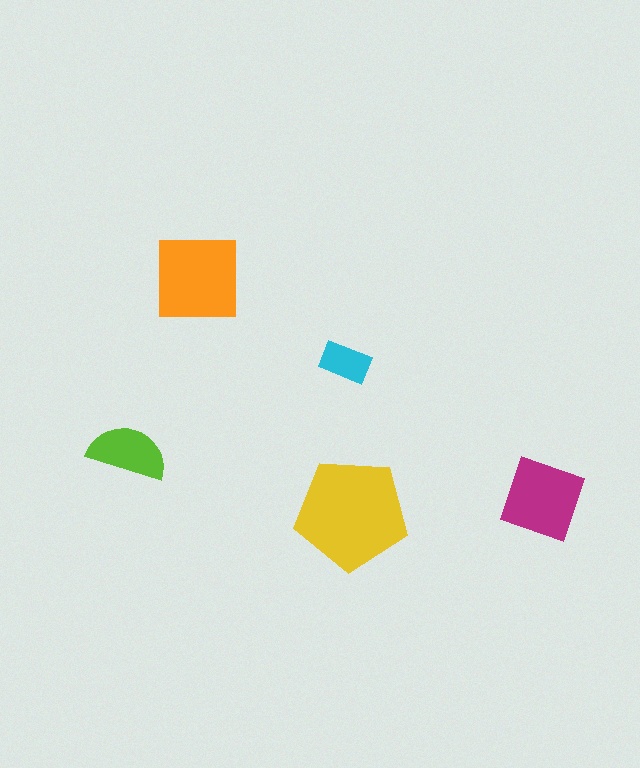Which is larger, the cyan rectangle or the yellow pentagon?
The yellow pentagon.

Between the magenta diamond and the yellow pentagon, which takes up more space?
The yellow pentagon.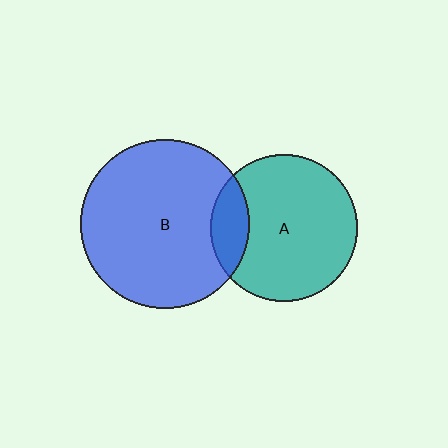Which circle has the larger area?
Circle B (blue).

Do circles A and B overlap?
Yes.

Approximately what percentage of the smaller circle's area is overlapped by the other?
Approximately 15%.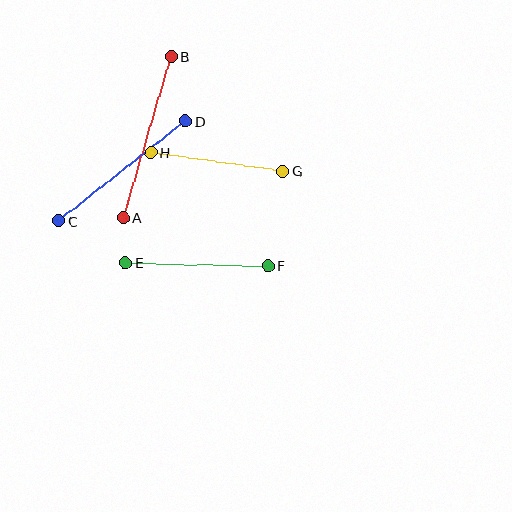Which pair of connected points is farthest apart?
Points A and B are farthest apart.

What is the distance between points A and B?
The distance is approximately 168 pixels.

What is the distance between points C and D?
The distance is approximately 161 pixels.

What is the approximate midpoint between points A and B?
The midpoint is at approximately (147, 137) pixels.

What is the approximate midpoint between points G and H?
The midpoint is at approximately (217, 162) pixels.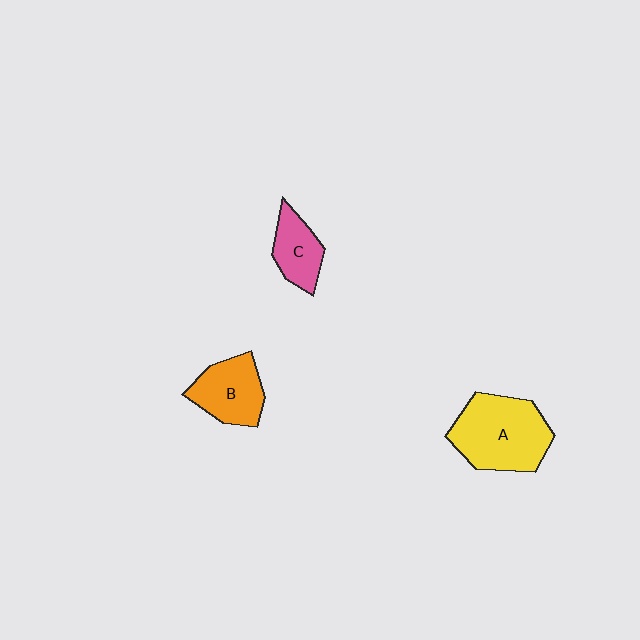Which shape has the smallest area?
Shape C (pink).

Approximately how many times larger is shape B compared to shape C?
Approximately 1.3 times.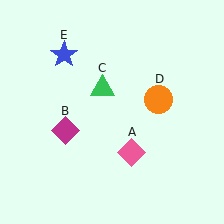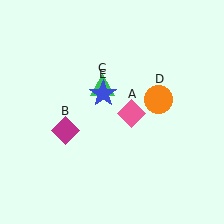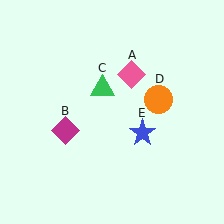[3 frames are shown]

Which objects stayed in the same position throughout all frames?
Magenta diamond (object B) and green triangle (object C) and orange circle (object D) remained stationary.